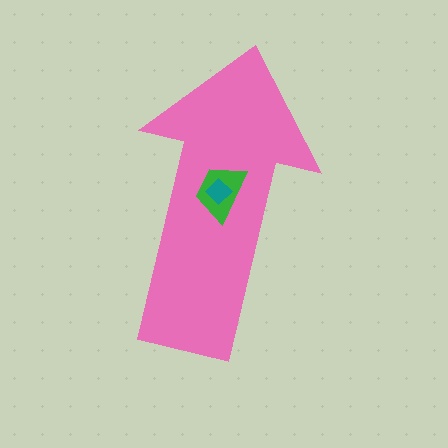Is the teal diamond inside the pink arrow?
Yes.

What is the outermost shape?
The pink arrow.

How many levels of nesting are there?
3.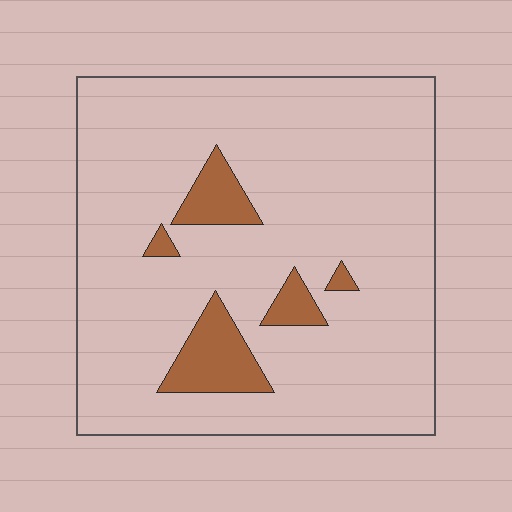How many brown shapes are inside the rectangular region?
5.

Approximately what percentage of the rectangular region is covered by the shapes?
Approximately 10%.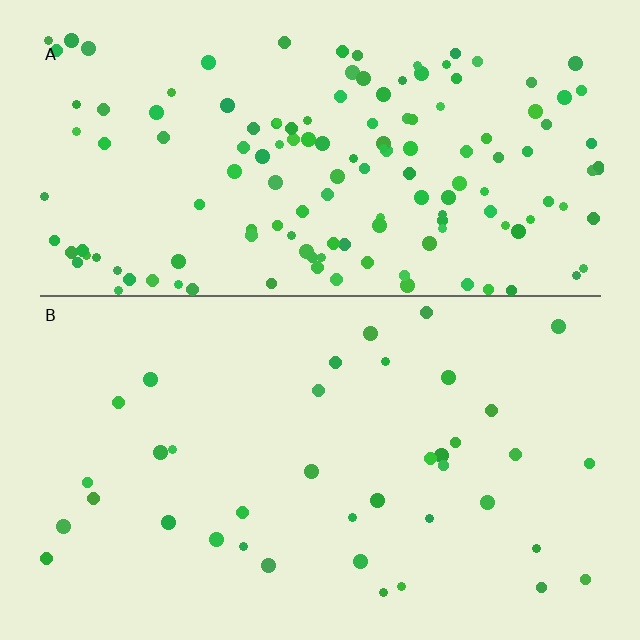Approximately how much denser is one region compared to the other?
Approximately 3.8× — region A over region B.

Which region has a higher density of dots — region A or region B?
A (the top).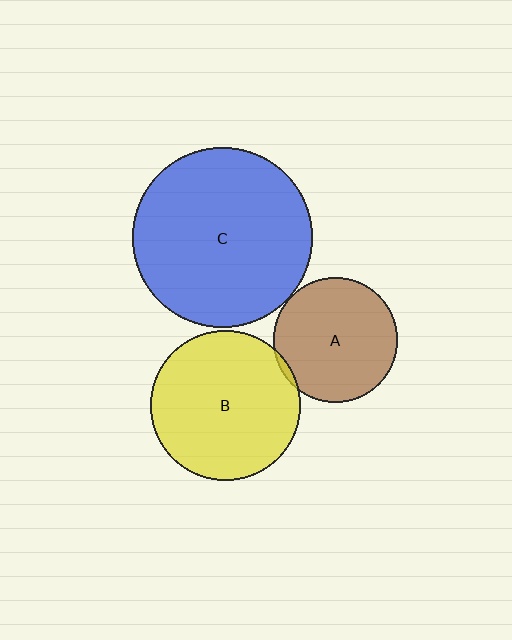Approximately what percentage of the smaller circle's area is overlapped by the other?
Approximately 5%.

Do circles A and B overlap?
Yes.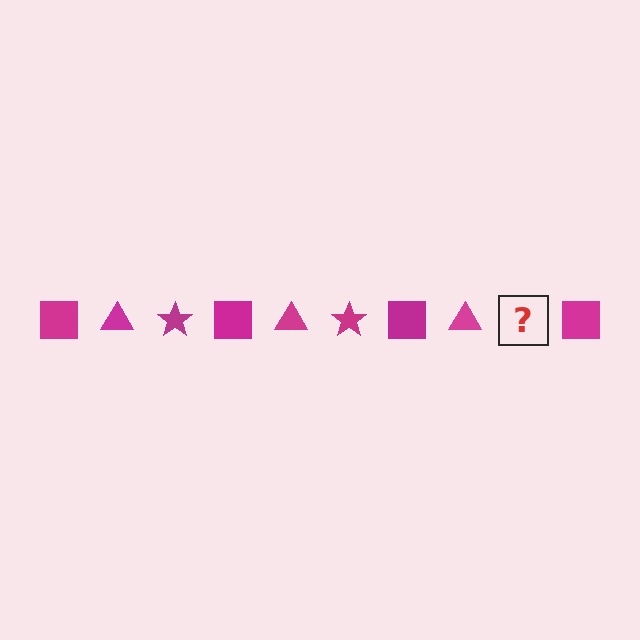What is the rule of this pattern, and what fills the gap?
The rule is that the pattern cycles through square, triangle, star shapes in magenta. The gap should be filled with a magenta star.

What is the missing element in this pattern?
The missing element is a magenta star.